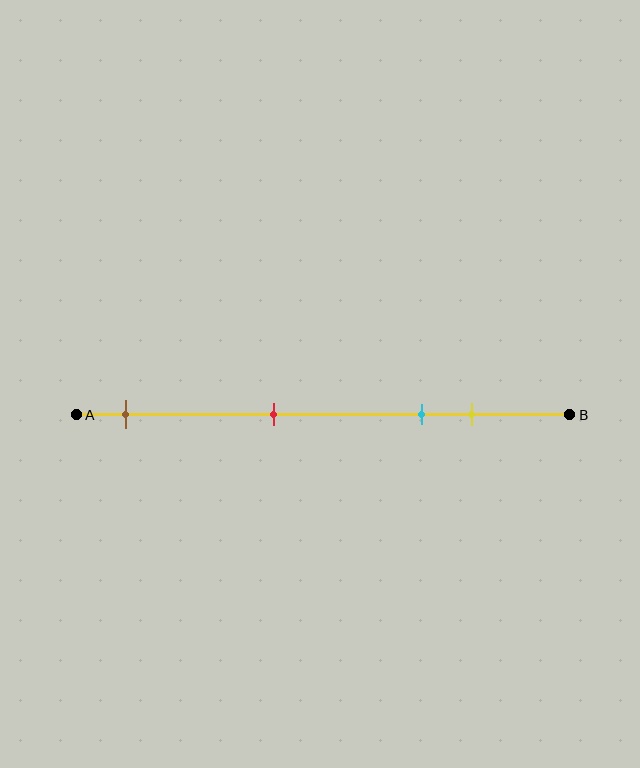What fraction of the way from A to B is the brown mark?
The brown mark is approximately 10% (0.1) of the way from A to B.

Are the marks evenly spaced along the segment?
No, the marks are not evenly spaced.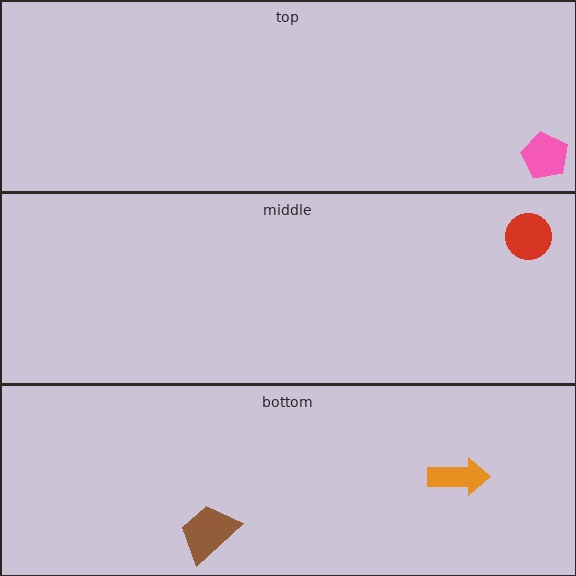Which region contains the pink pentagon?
The top region.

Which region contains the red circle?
The middle region.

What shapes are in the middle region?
The red circle.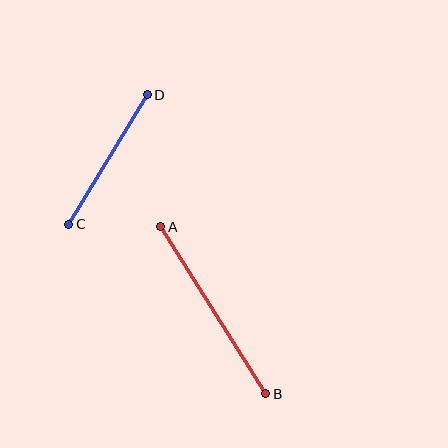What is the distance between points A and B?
The distance is approximately 197 pixels.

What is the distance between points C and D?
The distance is approximately 152 pixels.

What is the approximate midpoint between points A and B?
The midpoint is at approximately (213, 310) pixels.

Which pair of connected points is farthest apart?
Points A and B are farthest apart.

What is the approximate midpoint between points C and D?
The midpoint is at approximately (108, 159) pixels.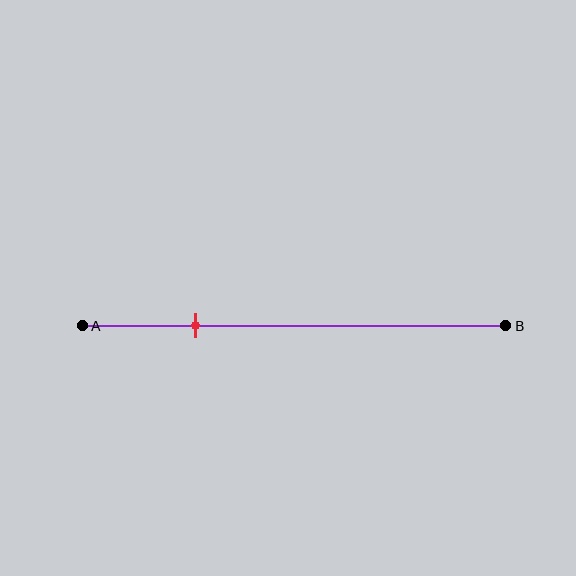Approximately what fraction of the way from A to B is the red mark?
The red mark is approximately 25% of the way from A to B.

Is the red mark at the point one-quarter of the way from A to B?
Yes, the mark is approximately at the one-quarter point.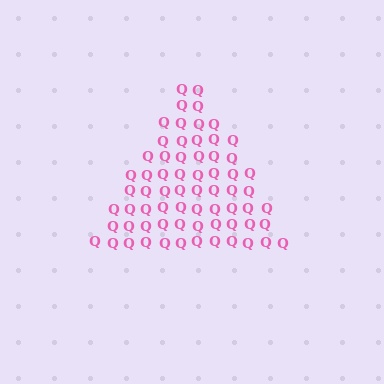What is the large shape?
The large shape is a triangle.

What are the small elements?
The small elements are letter Q's.